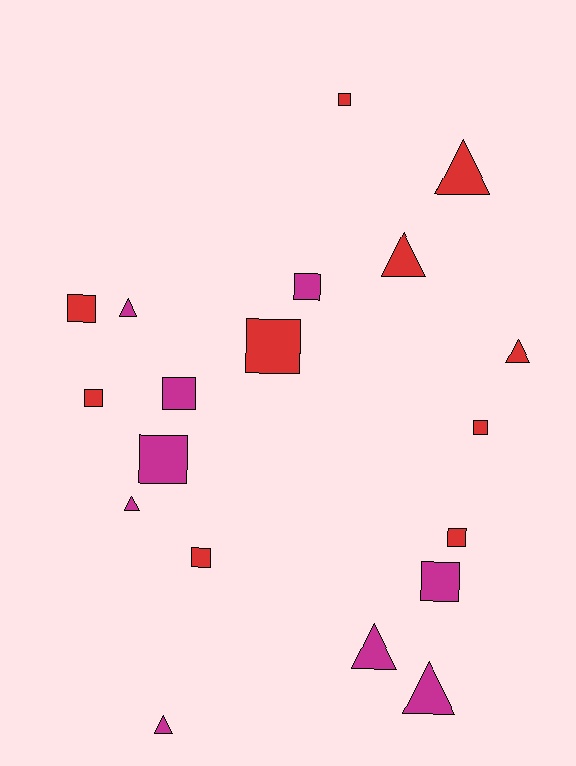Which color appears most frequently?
Red, with 10 objects.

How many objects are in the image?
There are 19 objects.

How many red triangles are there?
There are 3 red triangles.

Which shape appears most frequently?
Square, with 11 objects.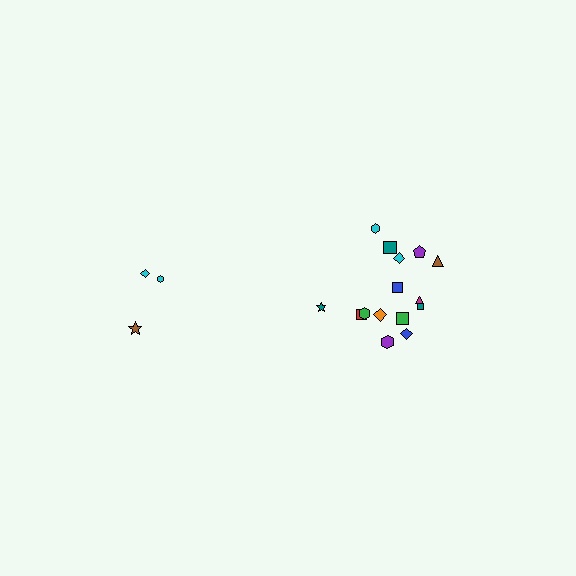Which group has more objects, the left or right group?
The right group.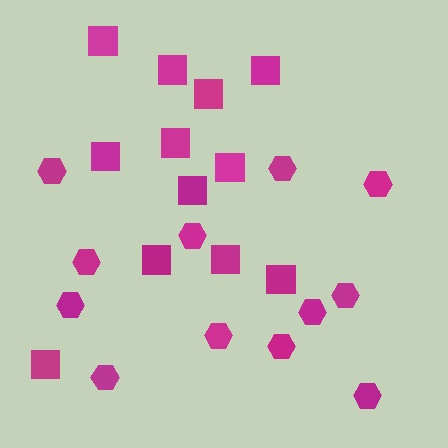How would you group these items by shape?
There are 2 groups: one group of hexagons (12) and one group of squares (12).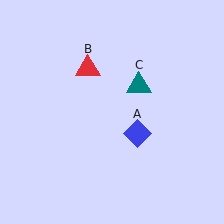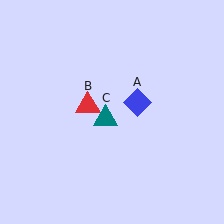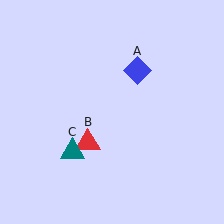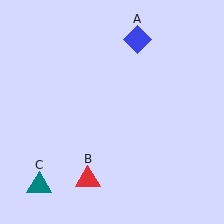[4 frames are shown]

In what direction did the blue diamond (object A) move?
The blue diamond (object A) moved up.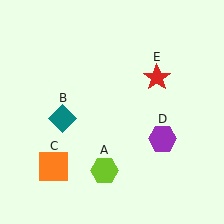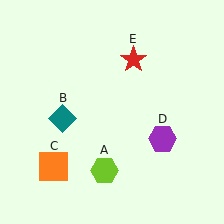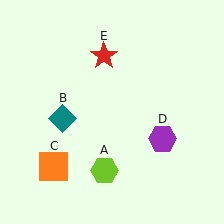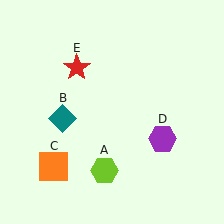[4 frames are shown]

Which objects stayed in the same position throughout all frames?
Lime hexagon (object A) and teal diamond (object B) and orange square (object C) and purple hexagon (object D) remained stationary.